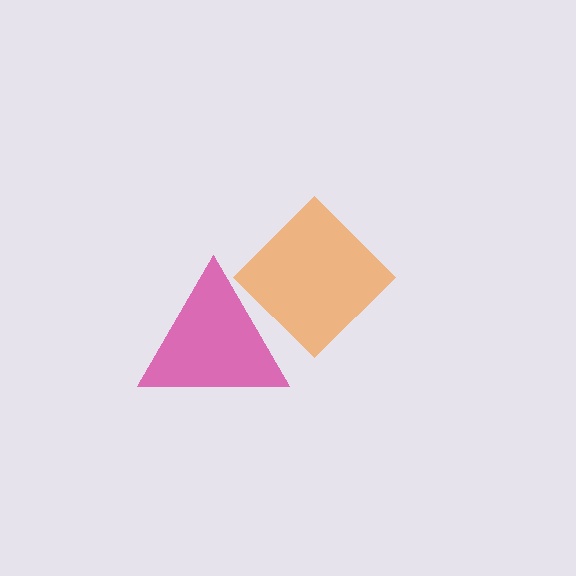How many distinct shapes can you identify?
There are 2 distinct shapes: an orange diamond, a magenta triangle.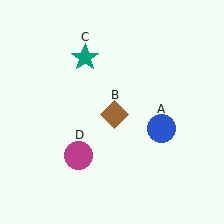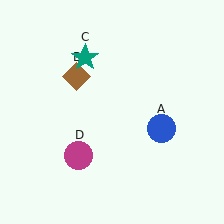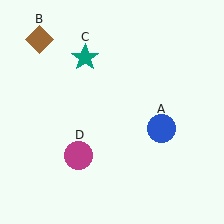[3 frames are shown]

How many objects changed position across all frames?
1 object changed position: brown diamond (object B).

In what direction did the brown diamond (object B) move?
The brown diamond (object B) moved up and to the left.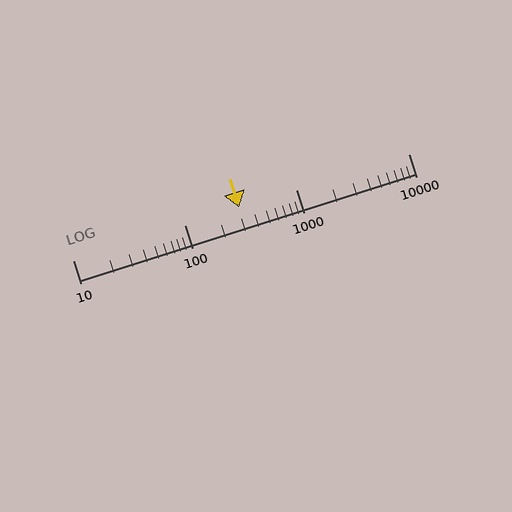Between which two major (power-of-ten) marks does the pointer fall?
The pointer is between 100 and 1000.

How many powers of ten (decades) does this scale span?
The scale spans 3 decades, from 10 to 10000.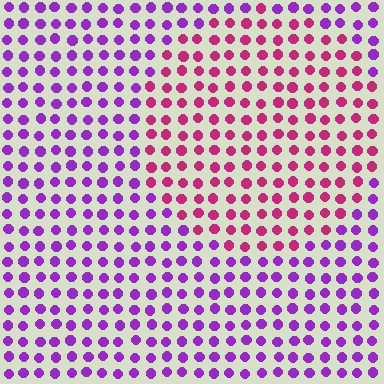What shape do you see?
I see a circle.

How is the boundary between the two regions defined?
The boundary is defined purely by a slight shift in hue (about 46 degrees). Spacing, size, and orientation are identical on both sides.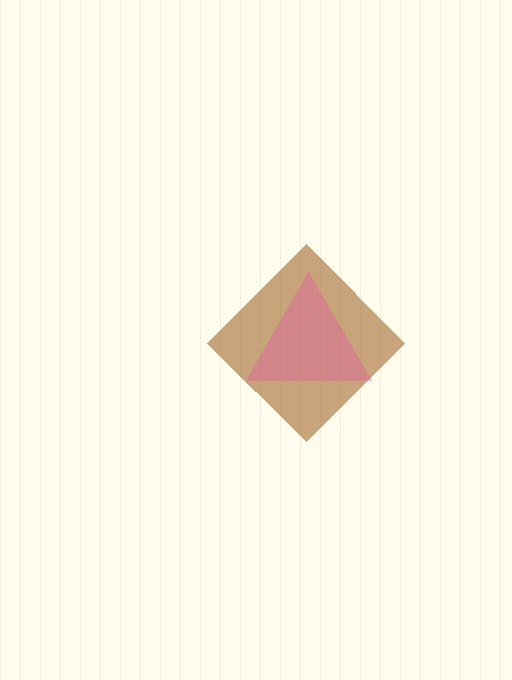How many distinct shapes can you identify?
There are 2 distinct shapes: a brown diamond, a pink triangle.